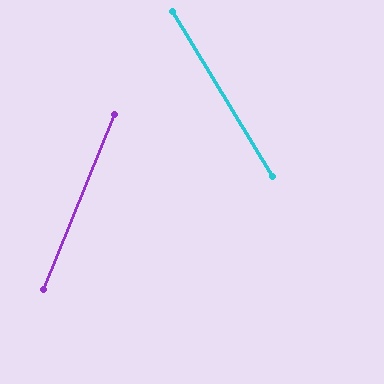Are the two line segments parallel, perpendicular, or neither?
Neither parallel nor perpendicular — they differ by about 53°.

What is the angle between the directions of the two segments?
Approximately 53 degrees.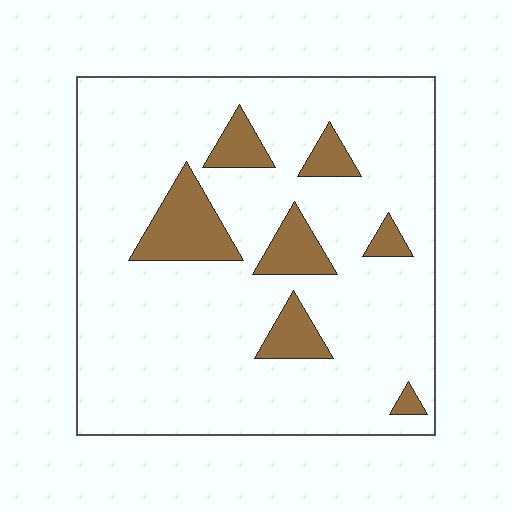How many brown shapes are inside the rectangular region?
7.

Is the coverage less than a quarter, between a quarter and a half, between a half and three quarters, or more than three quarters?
Less than a quarter.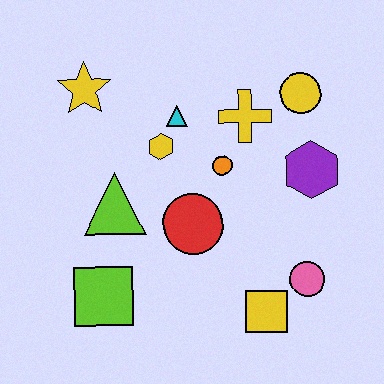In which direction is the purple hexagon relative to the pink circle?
The purple hexagon is above the pink circle.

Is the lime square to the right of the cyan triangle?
No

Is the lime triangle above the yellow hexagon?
No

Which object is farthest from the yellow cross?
The lime square is farthest from the yellow cross.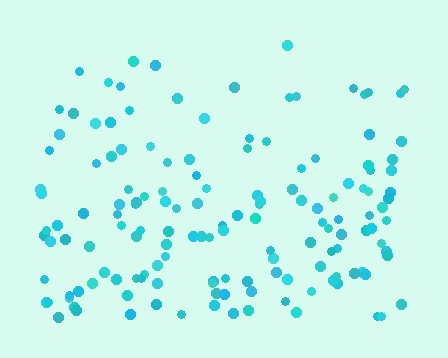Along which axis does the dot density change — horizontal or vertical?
Vertical.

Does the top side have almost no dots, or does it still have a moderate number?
Still a moderate number, just noticeably fewer than the bottom.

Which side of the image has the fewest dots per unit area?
The top.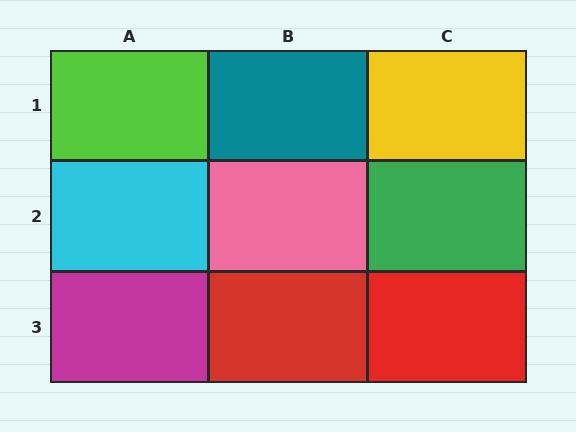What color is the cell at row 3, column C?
Red.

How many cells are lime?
1 cell is lime.